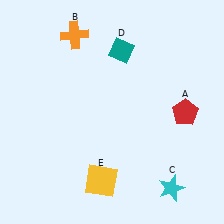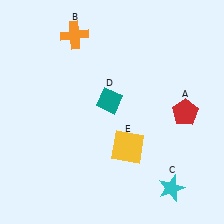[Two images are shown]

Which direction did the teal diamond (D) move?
The teal diamond (D) moved down.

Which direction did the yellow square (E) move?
The yellow square (E) moved up.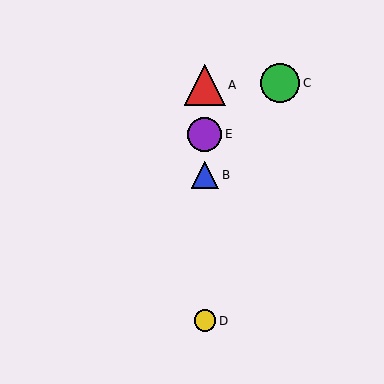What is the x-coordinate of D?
Object D is at x≈205.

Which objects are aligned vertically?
Objects A, B, D, E are aligned vertically.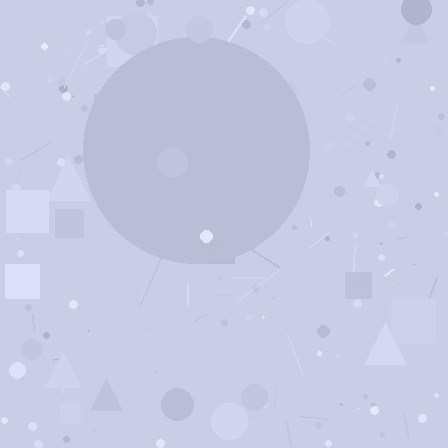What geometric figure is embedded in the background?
A circle is embedded in the background.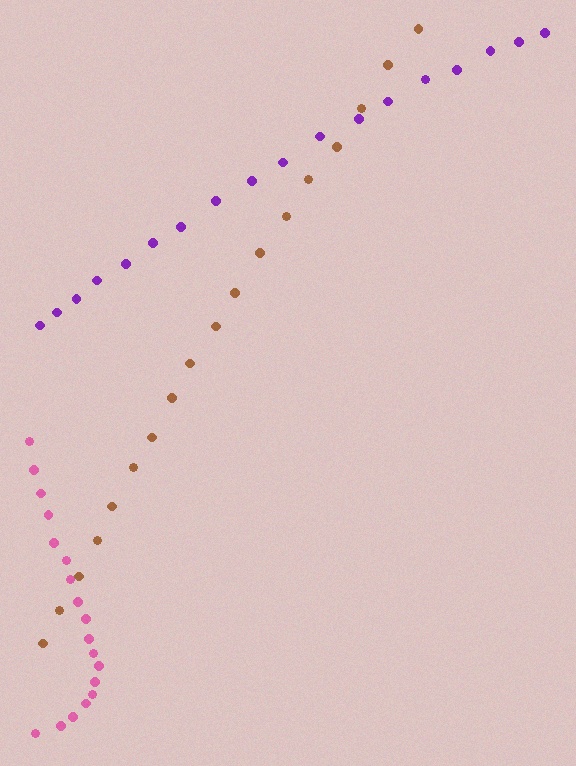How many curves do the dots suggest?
There are 3 distinct paths.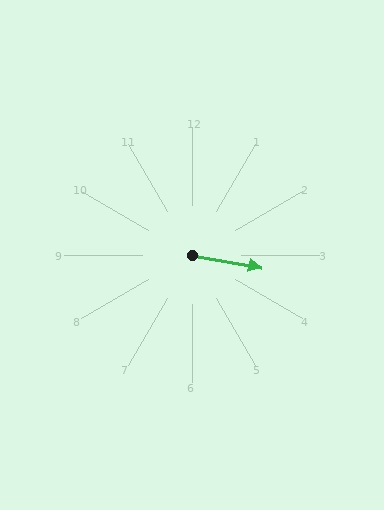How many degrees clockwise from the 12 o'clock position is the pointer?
Approximately 100 degrees.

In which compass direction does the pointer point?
East.